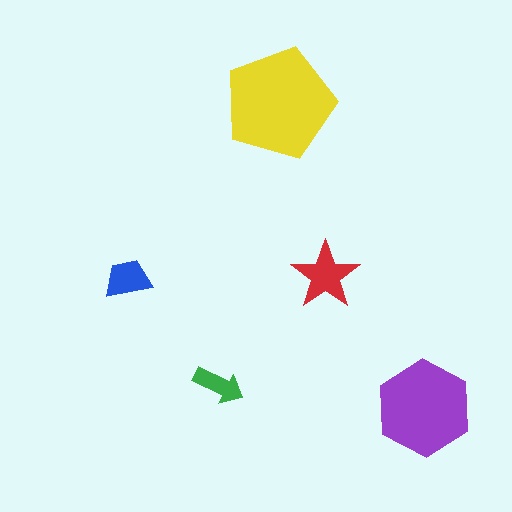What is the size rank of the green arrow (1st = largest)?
5th.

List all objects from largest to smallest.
The yellow pentagon, the purple hexagon, the red star, the blue trapezoid, the green arrow.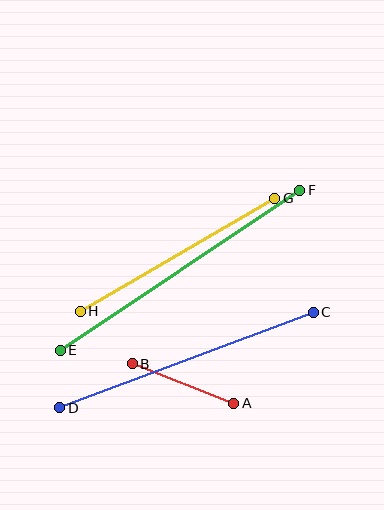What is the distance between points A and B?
The distance is approximately 109 pixels.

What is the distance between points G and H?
The distance is approximately 225 pixels.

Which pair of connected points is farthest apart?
Points E and F are farthest apart.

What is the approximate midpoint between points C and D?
The midpoint is at approximately (186, 360) pixels.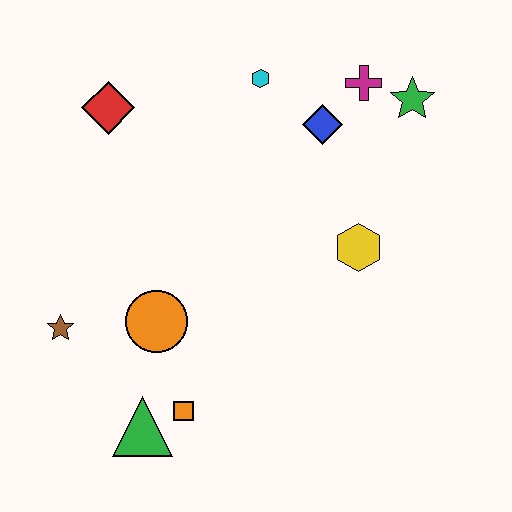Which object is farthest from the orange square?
The green star is farthest from the orange square.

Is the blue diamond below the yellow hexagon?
No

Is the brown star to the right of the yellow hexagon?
No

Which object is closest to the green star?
The magenta cross is closest to the green star.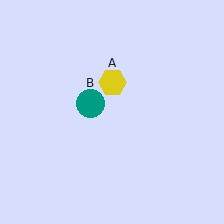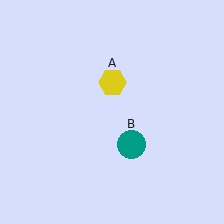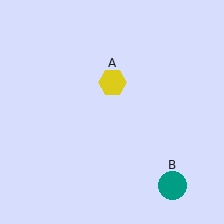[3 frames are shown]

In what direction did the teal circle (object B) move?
The teal circle (object B) moved down and to the right.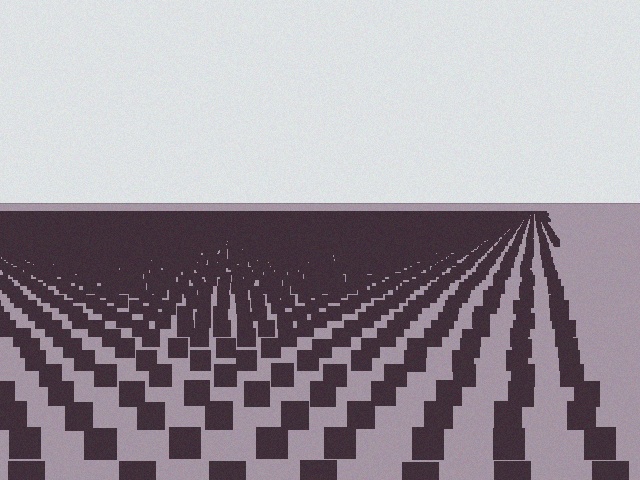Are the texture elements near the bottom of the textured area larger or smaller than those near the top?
Larger. Near the bottom, elements are closer to the viewer and appear at a bigger on-screen size.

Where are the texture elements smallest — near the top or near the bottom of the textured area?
Near the top.